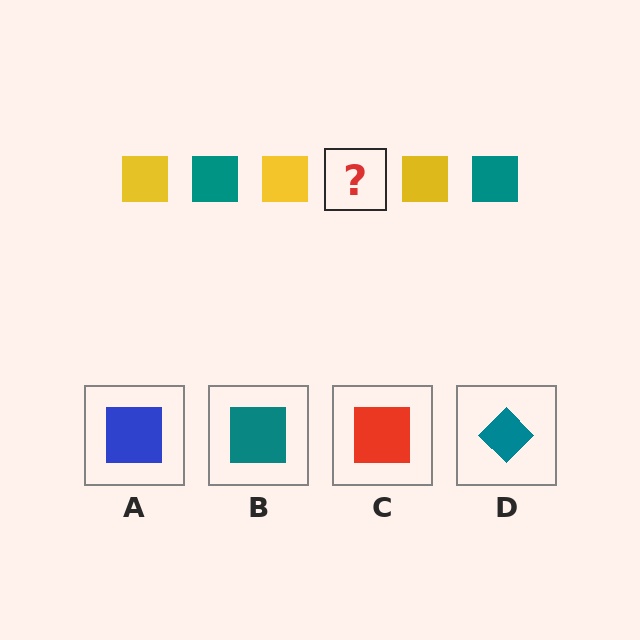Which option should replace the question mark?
Option B.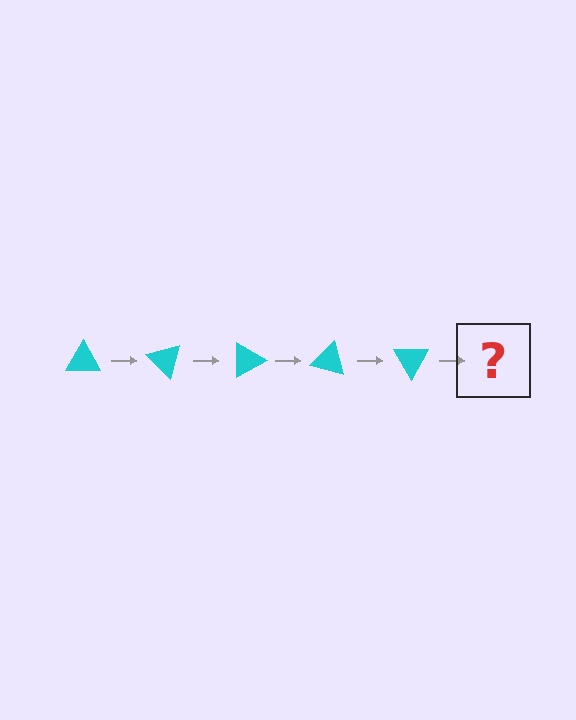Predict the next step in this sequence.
The next step is a cyan triangle rotated 225 degrees.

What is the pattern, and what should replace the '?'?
The pattern is that the triangle rotates 45 degrees each step. The '?' should be a cyan triangle rotated 225 degrees.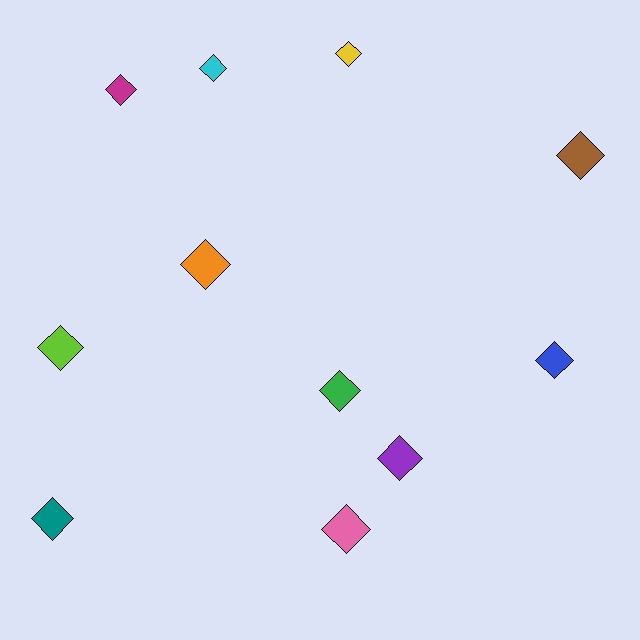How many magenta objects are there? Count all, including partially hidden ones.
There is 1 magenta object.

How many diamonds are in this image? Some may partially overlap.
There are 11 diamonds.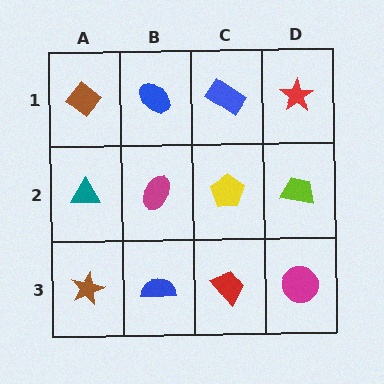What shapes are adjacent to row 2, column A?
A brown diamond (row 1, column A), a brown star (row 3, column A), a magenta ellipse (row 2, column B).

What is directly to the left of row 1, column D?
A blue rectangle.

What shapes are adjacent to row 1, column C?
A yellow pentagon (row 2, column C), a blue ellipse (row 1, column B), a red star (row 1, column D).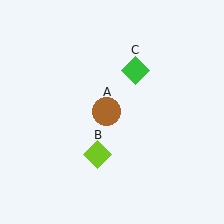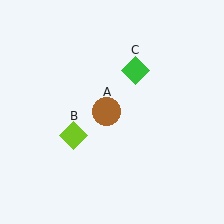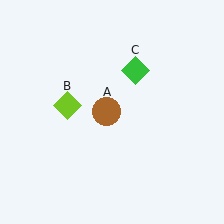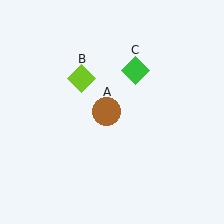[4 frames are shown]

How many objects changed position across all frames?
1 object changed position: lime diamond (object B).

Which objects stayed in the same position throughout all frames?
Brown circle (object A) and green diamond (object C) remained stationary.